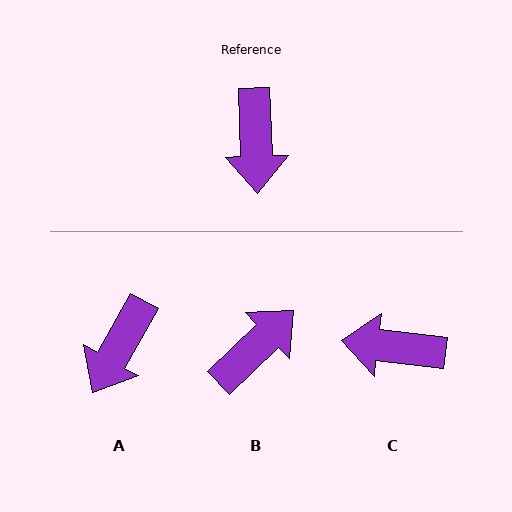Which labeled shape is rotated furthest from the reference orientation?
B, about 132 degrees away.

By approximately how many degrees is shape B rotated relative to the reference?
Approximately 132 degrees counter-clockwise.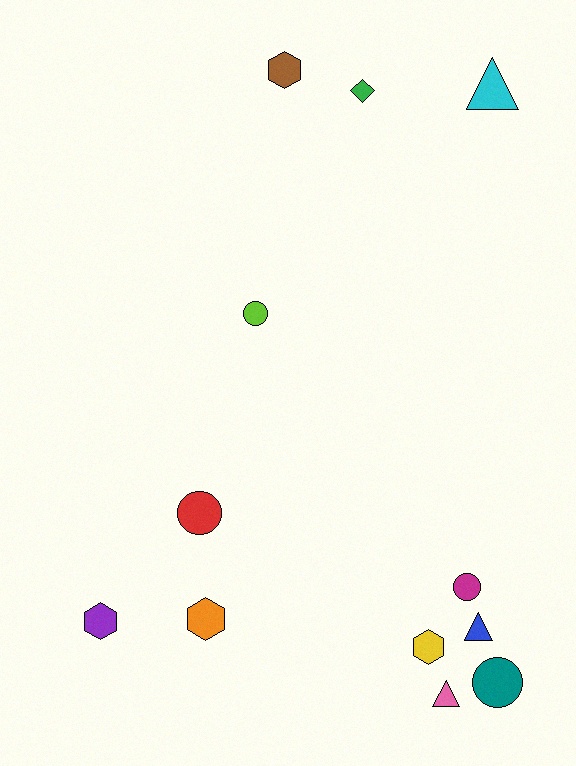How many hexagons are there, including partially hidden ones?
There are 4 hexagons.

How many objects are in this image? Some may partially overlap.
There are 12 objects.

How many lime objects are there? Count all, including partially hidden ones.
There is 1 lime object.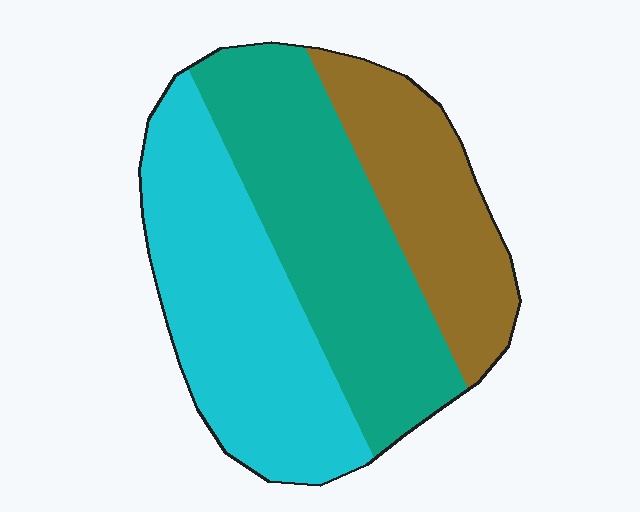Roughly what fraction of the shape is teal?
Teal covers about 40% of the shape.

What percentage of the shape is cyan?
Cyan covers 38% of the shape.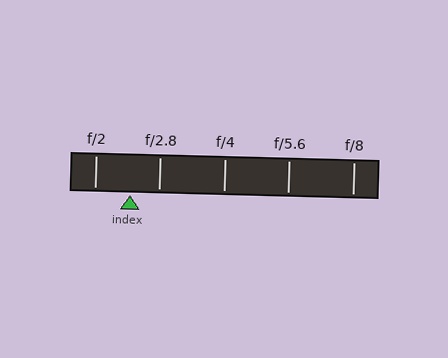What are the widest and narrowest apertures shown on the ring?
The widest aperture shown is f/2 and the narrowest is f/8.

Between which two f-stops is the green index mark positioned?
The index mark is between f/2 and f/2.8.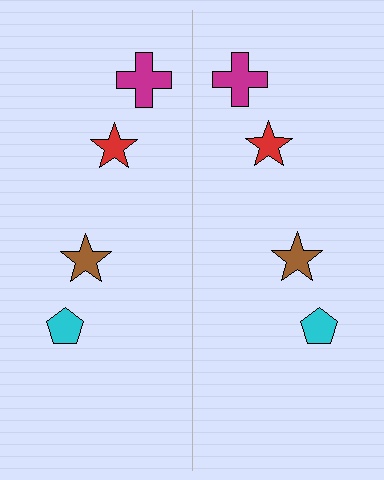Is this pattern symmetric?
Yes, this pattern has bilateral (reflection) symmetry.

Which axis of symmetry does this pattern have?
The pattern has a vertical axis of symmetry running through the center of the image.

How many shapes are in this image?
There are 8 shapes in this image.